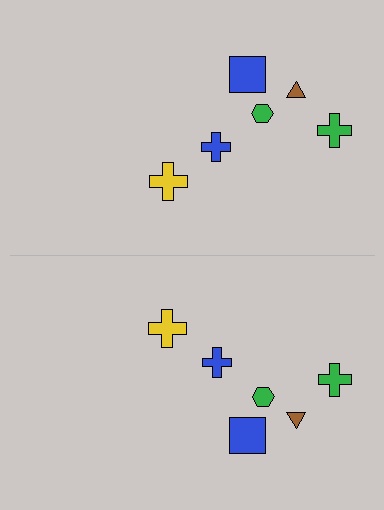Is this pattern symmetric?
Yes, this pattern has bilateral (reflection) symmetry.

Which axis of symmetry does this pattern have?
The pattern has a horizontal axis of symmetry running through the center of the image.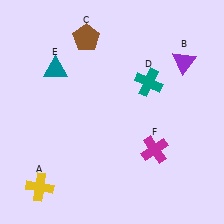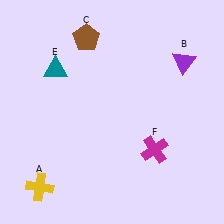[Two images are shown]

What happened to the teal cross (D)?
The teal cross (D) was removed in Image 2. It was in the top-right area of Image 1.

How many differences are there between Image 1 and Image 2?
There is 1 difference between the two images.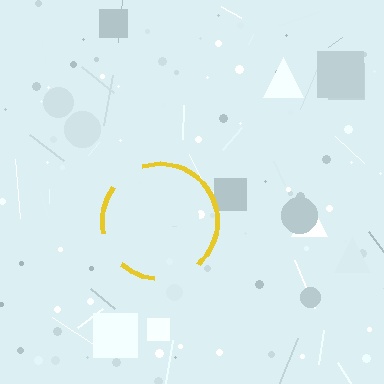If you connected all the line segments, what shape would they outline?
They would outline a circle.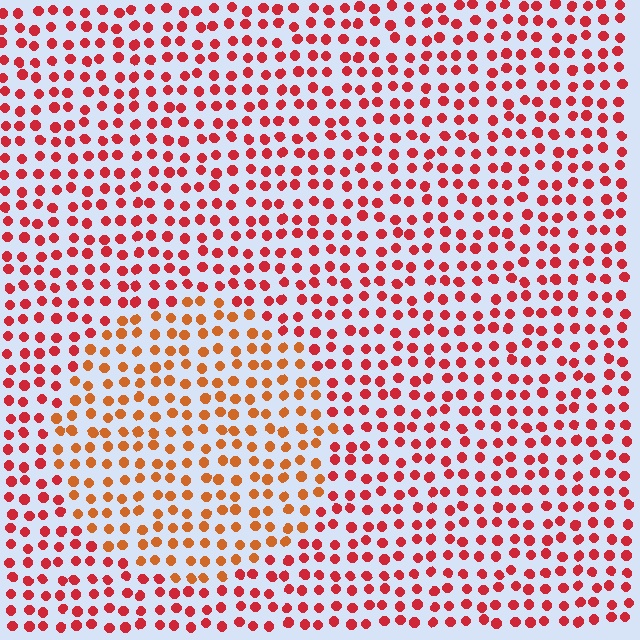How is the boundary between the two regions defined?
The boundary is defined purely by a slight shift in hue (about 30 degrees). Spacing, size, and orientation are identical on both sides.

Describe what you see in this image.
The image is filled with small red elements in a uniform arrangement. A circle-shaped region is visible where the elements are tinted to a slightly different hue, forming a subtle color boundary.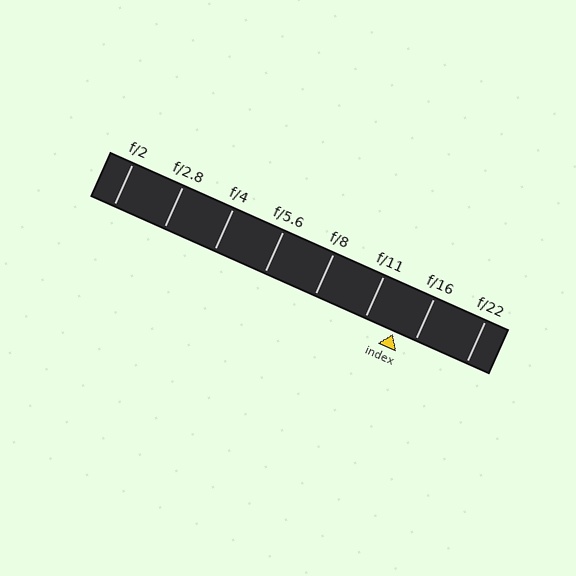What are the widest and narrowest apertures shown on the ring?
The widest aperture shown is f/2 and the narrowest is f/22.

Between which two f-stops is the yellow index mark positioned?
The index mark is between f/11 and f/16.